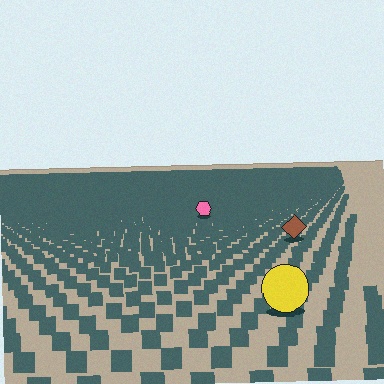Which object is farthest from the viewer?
The pink hexagon is farthest from the viewer. It appears smaller and the ground texture around it is denser.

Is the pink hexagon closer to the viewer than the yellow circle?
No. The yellow circle is closer — you can tell from the texture gradient: the ground texture is coarser near it.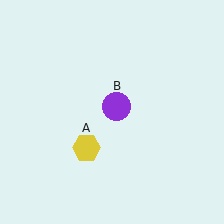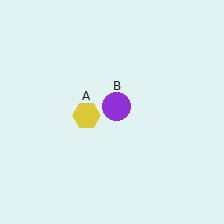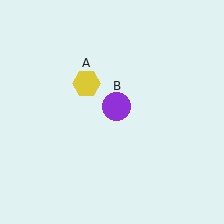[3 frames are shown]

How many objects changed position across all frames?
1 object changed position: yellow hexagon (object A).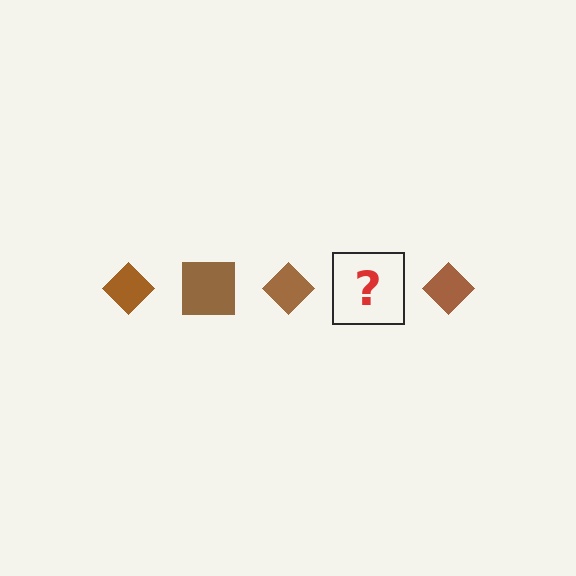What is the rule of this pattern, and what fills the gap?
The rule is that the pattern cycles through diamond, square shapes in brown. The gap should be filled with a brown square.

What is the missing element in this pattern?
The missing element is a brown square.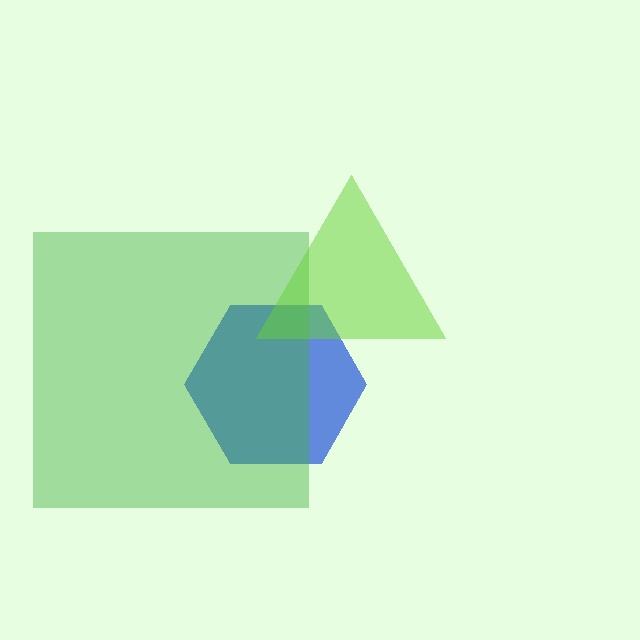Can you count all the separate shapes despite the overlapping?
Yes, there are 3 separate shapes.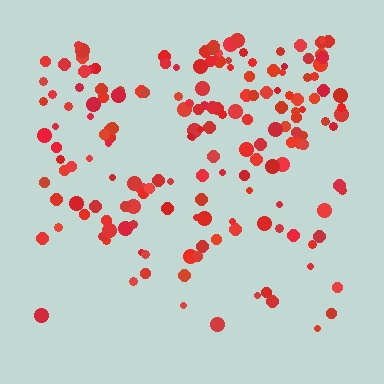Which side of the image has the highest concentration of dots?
The top.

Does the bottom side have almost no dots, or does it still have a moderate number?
Still a moderate number, just noticeably fewer than the top.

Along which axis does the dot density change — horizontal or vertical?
Vertical.